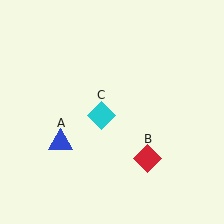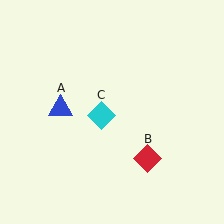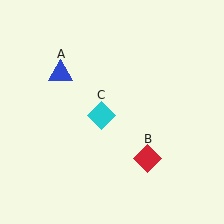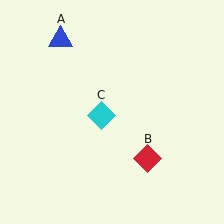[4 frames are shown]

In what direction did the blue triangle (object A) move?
The blue triangle (object A) moved up.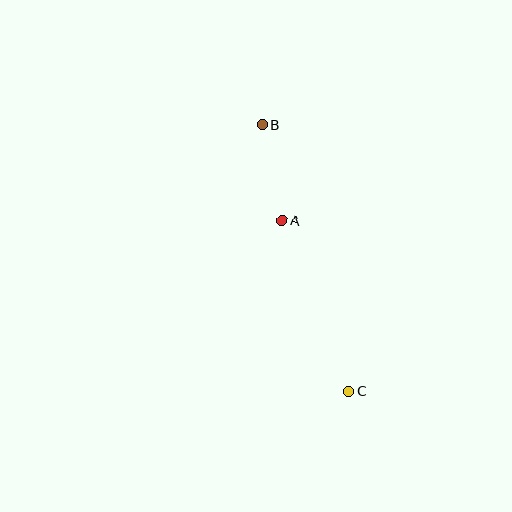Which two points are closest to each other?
Points A and B are closest to each other.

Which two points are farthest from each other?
Points B and C are farthest from each other.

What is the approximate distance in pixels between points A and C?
The distance between A and C is approximately 183 pixels.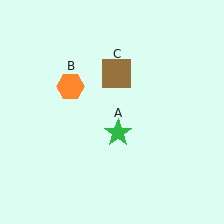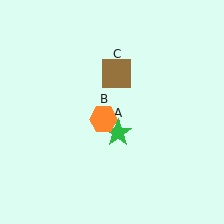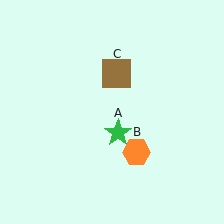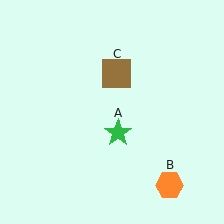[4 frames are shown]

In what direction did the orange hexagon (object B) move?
The orange hexagon (object B) moved down and to the right.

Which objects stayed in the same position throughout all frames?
Green star (object A) and brown square (object C) remained stationary.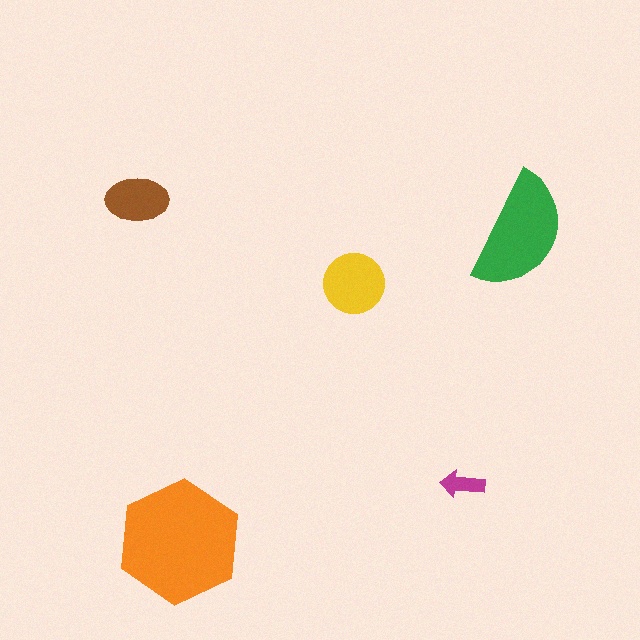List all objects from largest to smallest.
The orange hexagon, the green semicircle, the yellow circle, the brown ellipse, the magenta arrow.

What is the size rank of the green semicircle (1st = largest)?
2nd.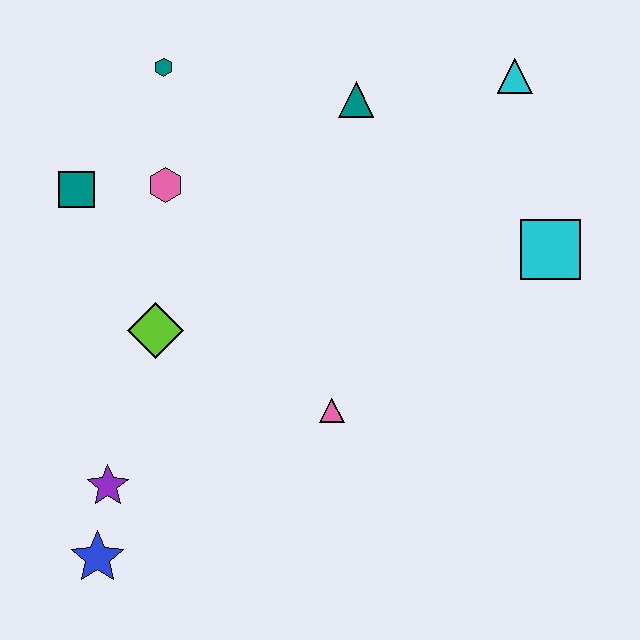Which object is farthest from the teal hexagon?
The blue star is farthest from the teal hexagon.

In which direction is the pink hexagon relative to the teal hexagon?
The pink hexagon is below the teal hexagon.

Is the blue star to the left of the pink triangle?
Yes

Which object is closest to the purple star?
The blue star is closest to the purple star.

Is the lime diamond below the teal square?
Yes